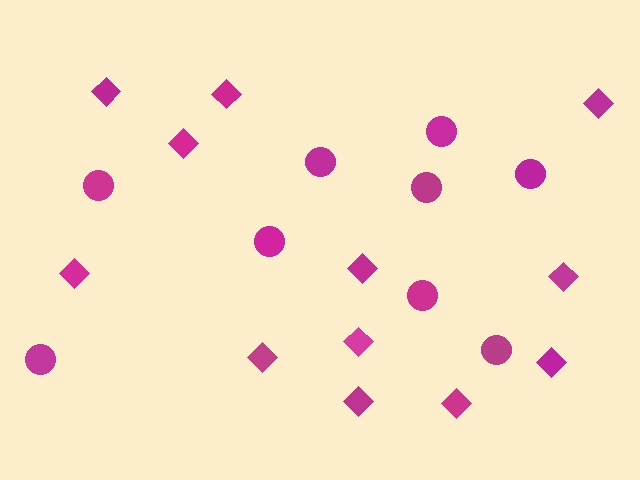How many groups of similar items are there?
There are 2 groups: one group of circles (9) and one group of diamonds (12).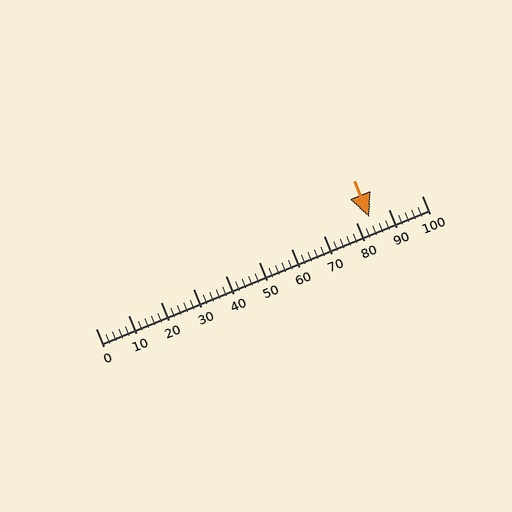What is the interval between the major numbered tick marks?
The major tick marks are spaced 10 units apart.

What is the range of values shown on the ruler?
The ruler shows values from 0 to 100.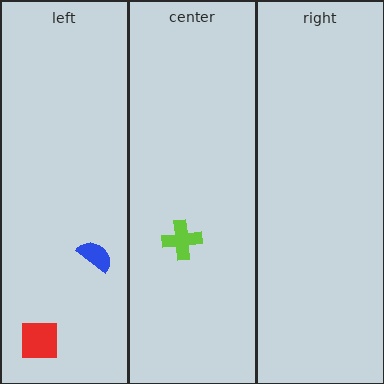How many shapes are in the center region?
1.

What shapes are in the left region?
The blue semicircle, the red square.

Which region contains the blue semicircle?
The left region.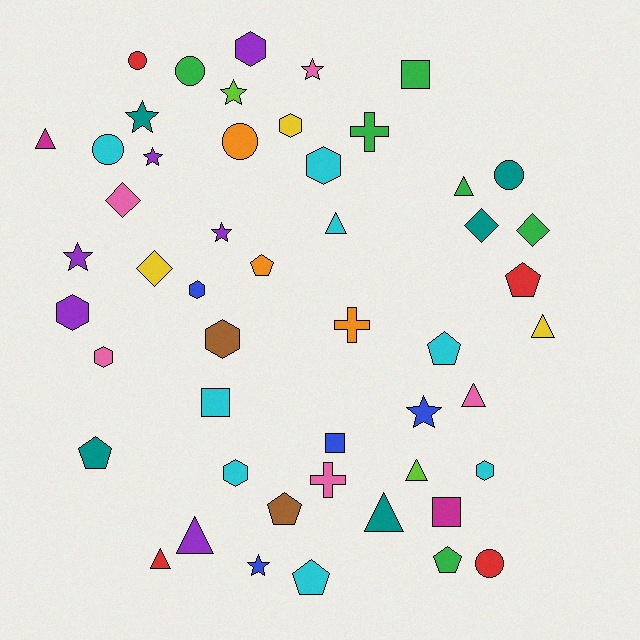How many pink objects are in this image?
There are 5 pink objects.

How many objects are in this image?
There are 50 objects.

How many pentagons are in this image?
There are 7 pentagons.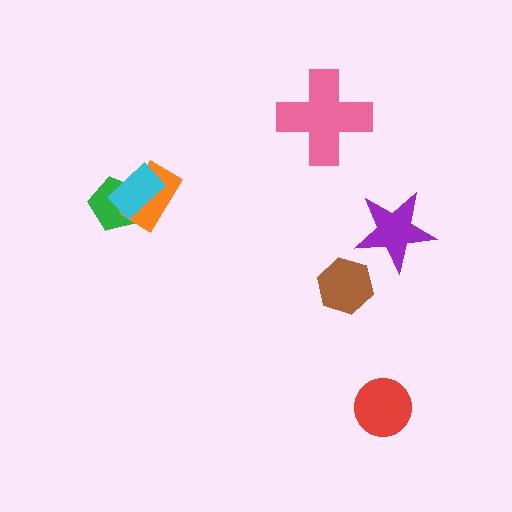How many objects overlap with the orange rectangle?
2 objects overlap with the orange rectangle.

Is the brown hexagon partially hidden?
No, no other shape covers it.